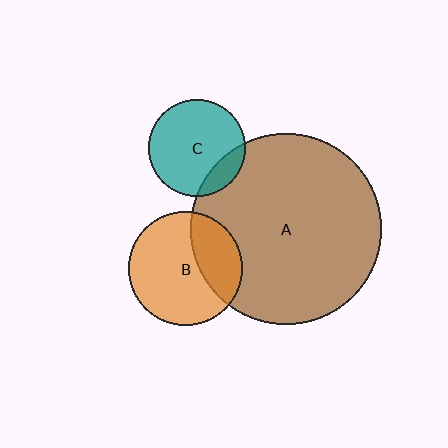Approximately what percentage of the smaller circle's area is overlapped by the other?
Approximately 15%.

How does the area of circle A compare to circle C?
Approximately 3.8 times.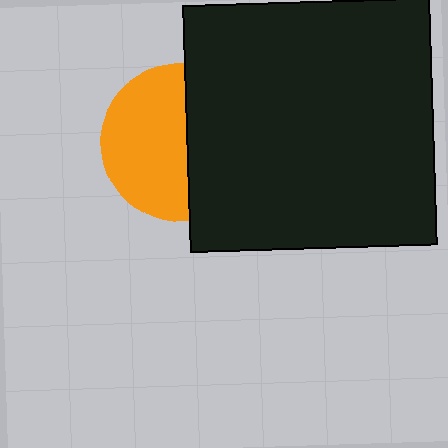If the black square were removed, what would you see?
You would see the complete orange circle.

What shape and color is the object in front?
The object in front is a black square.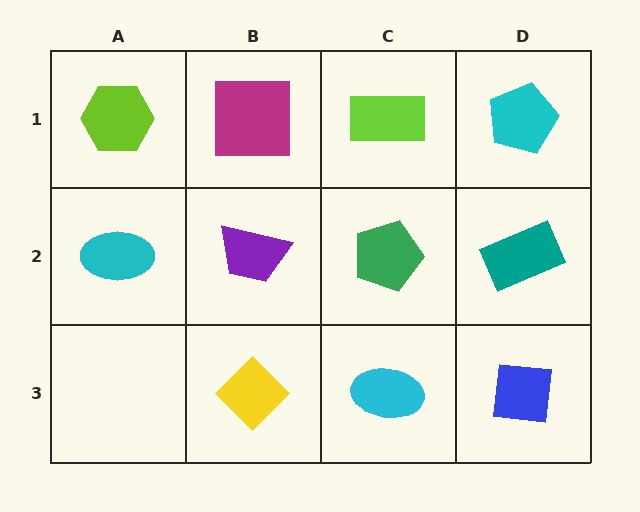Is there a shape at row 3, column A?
No, that cell is empty.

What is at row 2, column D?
A teal rectangle.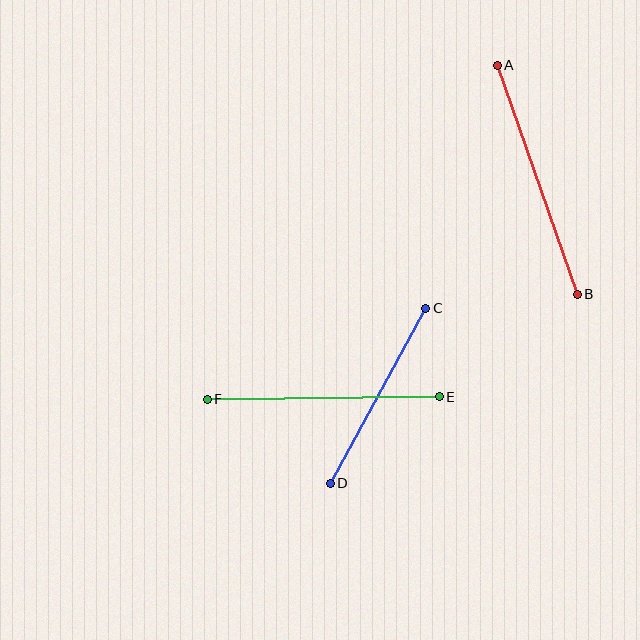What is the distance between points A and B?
The distance is approximately 242 pixels.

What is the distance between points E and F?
The distance is approximately 232 pixels.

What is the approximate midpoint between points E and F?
The midpoint is at approximately (323, 398) pixels.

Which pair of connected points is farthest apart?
Points A and B are farthest apart.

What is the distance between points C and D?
The distance is approximately 199 pixels.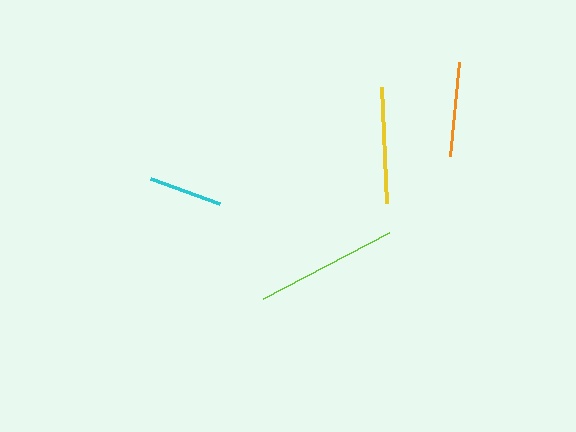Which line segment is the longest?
The lime line is the longest at approximately 143 pixels.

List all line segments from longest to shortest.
From longest to shortest: lime, yellow, orange, cyan.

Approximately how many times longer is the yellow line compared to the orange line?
The yellow line is approximately 1.2 times the length of the orange line.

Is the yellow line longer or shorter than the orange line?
The yellow line is longer than the orange line.